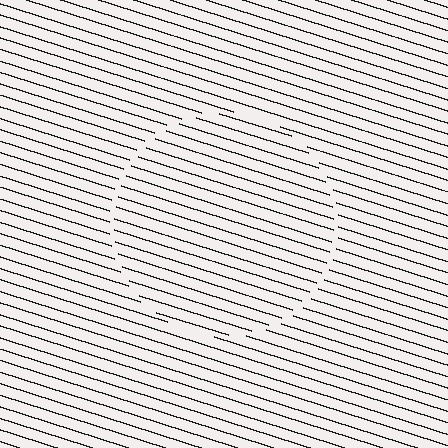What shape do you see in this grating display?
An illusory circle. The interior of the shape contains the same grating, shifted by half a period — the contour is defined by the phase discontinuity where line-ends from the inner and outer gratings abut.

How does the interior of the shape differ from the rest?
The interior of the shape contains the same grating, shifted by half a period — the contour is defined by the phase discontinuity where line-ends from the inner and outer gratings abut.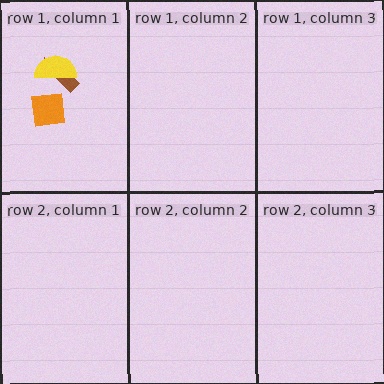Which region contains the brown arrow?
The row 1, column 1 region.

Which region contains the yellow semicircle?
The row 1, column 1 region.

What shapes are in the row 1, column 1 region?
The brown arrow, the orange square, the yellow semicircle.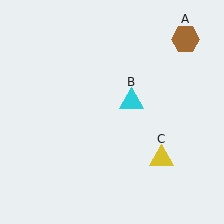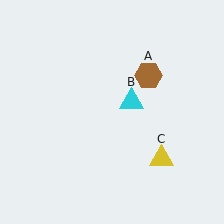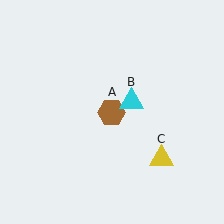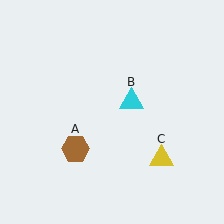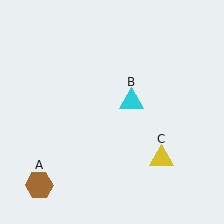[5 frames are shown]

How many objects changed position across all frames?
1 object changed position: brown hexagon (object A).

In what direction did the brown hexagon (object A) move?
The brown hexagon (object A) moved down and to the left.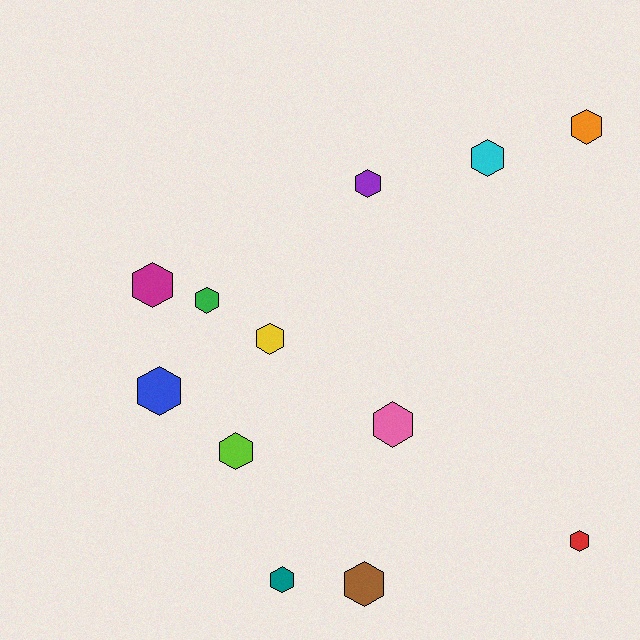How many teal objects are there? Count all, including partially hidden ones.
There is 1 teal object.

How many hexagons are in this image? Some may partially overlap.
There are 12 hexagons.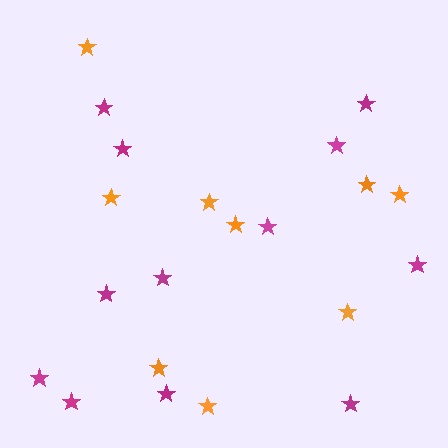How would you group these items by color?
There are 2 groups: one group of magenta stars (12) and one group of orange stars (9).